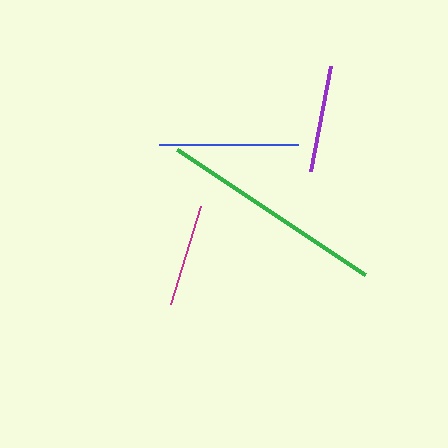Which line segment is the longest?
The green line is the longest at approximately 226 pixels.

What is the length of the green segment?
The green segment is approximately 226 pixels long.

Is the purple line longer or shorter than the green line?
The green line is longer than the purple line.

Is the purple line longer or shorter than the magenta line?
The purple line is longer than the magenta line.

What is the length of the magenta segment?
The magenta segment is approximately 103 pixels long.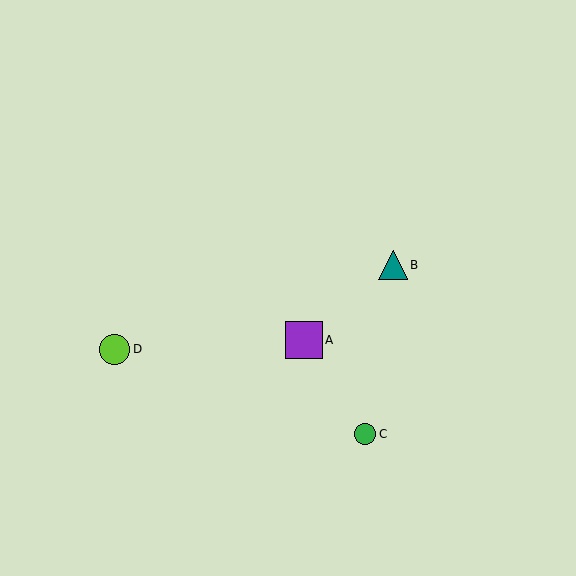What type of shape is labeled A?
Shape A is a purple square.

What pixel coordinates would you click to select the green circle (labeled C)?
Click at (365, 434) to select the green circle C.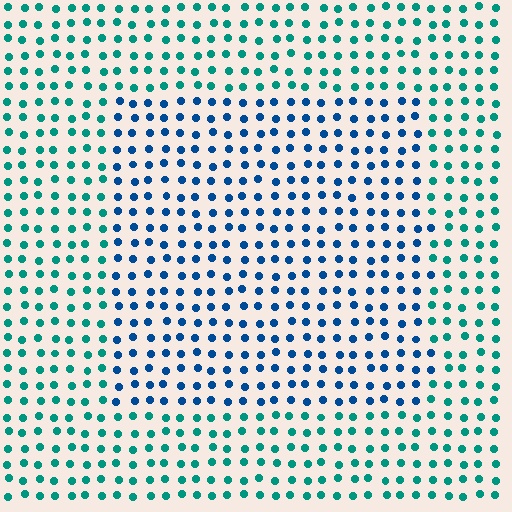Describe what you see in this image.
The image is filled with small teal elements in a uniform arrangement. A rectangle-shaped region is visible where the elements are tinted to a slightly different hue, forming a subtle color boundary.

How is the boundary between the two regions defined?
The boundary is defined purely by a slight shift in hue (about 39 degrees). Spacing, size, and orientation are identical on both sides.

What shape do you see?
I see a rectangle.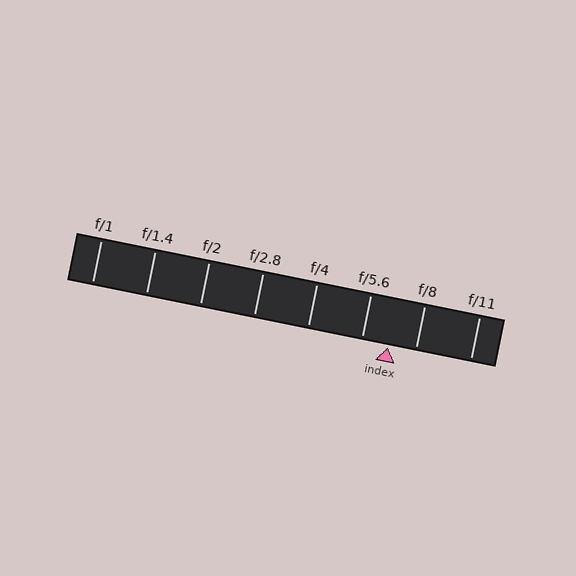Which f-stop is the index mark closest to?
The index mark is closest to f/5.6.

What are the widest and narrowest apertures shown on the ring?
The widest aperture shown is f/1 and the narrowest is f/11.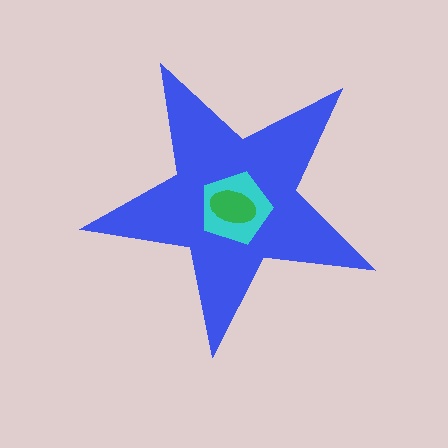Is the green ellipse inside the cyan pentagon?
Yes.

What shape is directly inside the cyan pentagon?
The green ellipse.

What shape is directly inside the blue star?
The cyan pentagon.